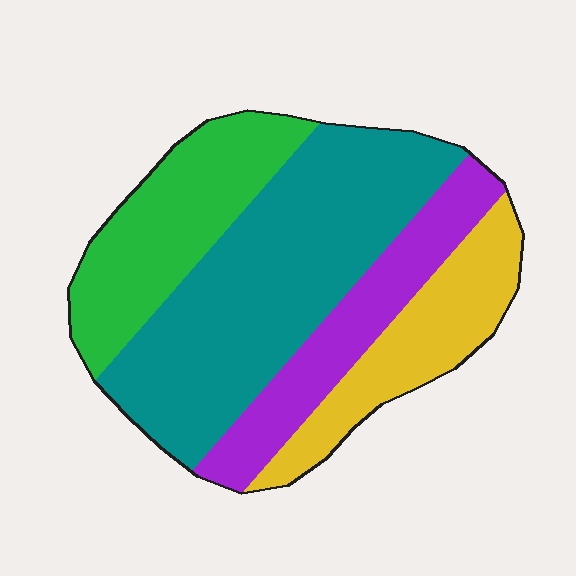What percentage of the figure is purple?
Purple takes up about one sixth (1/6) of the figure.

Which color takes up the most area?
Teal, at roughly 45%.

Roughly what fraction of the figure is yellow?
Yellow covers around 20% of the figure.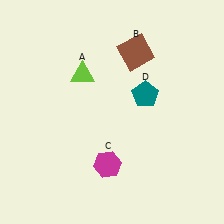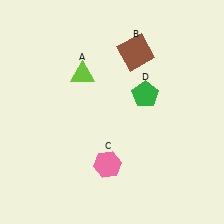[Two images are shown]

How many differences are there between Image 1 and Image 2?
There are 2 differences between the two images.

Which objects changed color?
C changed from magenta to pink. D changed from teal to green.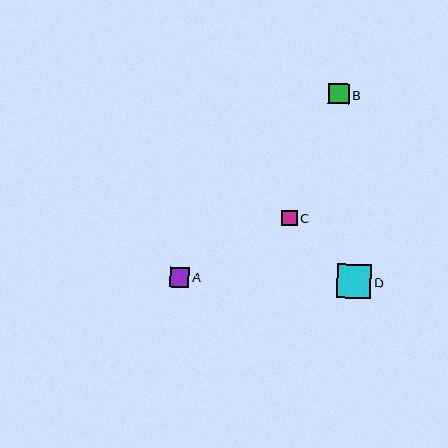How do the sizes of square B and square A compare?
Square B and square A are approximately the same size.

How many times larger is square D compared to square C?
Square D is approximately 2.2 times the size of square C.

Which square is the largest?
Square D is the largest with a size of approximately 34 pixels.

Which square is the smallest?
Square C is the smallest with a size of approximately 16 pixels.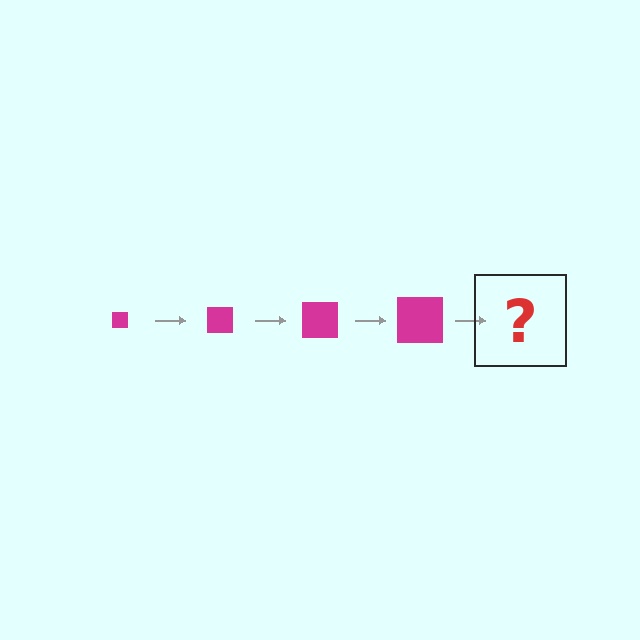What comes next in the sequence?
The next element should be a magenta square, larger than the previous one.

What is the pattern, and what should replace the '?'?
The pattern is that the square gets progressively larger each step. The '?' should be a magenta square, larger than the previous one.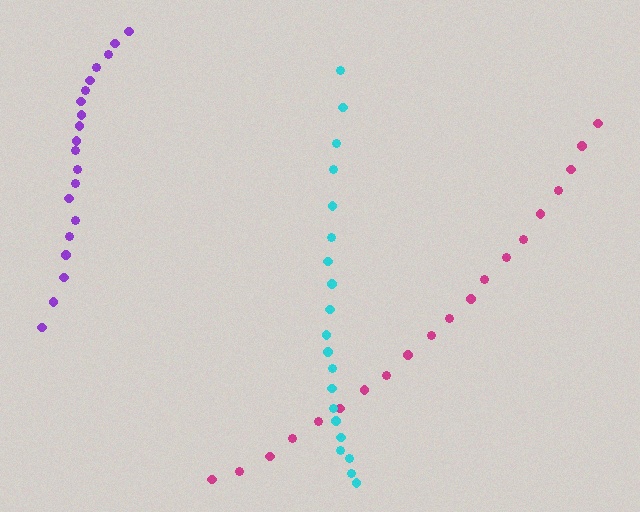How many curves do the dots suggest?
There are 3 distinct paths.